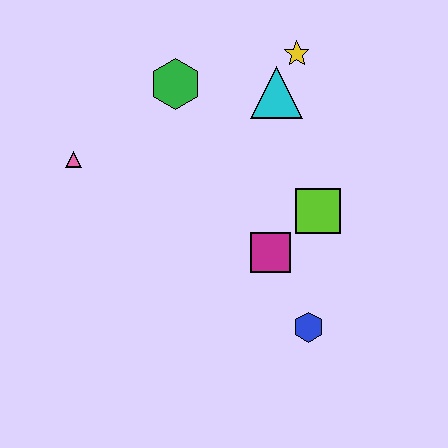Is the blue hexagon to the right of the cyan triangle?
Yes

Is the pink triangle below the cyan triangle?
Yes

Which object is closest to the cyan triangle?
The yellow star is closest to the cyan triangle.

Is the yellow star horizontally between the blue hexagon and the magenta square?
Yes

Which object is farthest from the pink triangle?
The blue hexagon is farthest from the pink triangle.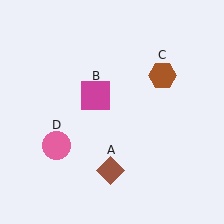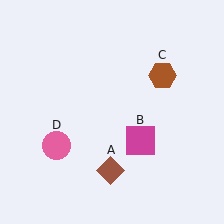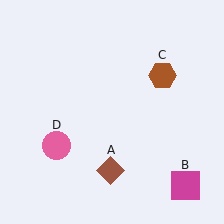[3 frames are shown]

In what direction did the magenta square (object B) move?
The magenta square (object B) moved down and to the right.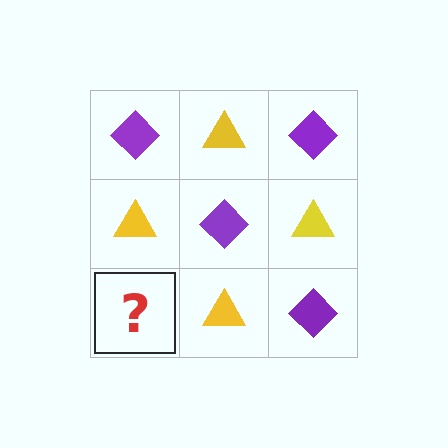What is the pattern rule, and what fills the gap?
The rule is that it alternates purple diamond and yellow triangle in a checkerboard pattern. The gap should be filled with a purple diamond.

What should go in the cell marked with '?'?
The missing cell should contain a purple diamond.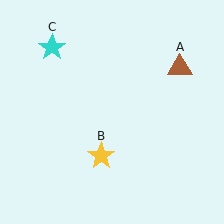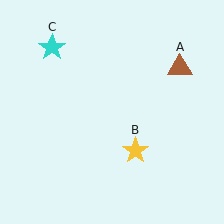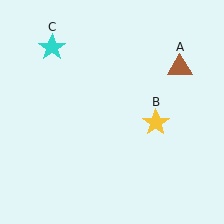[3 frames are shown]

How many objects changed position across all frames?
1 object changed position: yellow star (object B).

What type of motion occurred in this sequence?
The yellow star (object B) rotated counterclockwise around the center of the scene.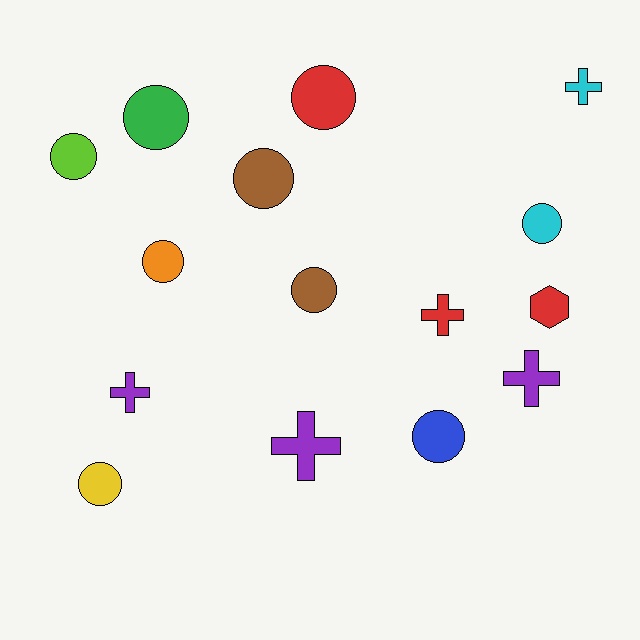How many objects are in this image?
There are 15 objects.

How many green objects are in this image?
There is 1 green object.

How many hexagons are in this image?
There is 1 hexagon.